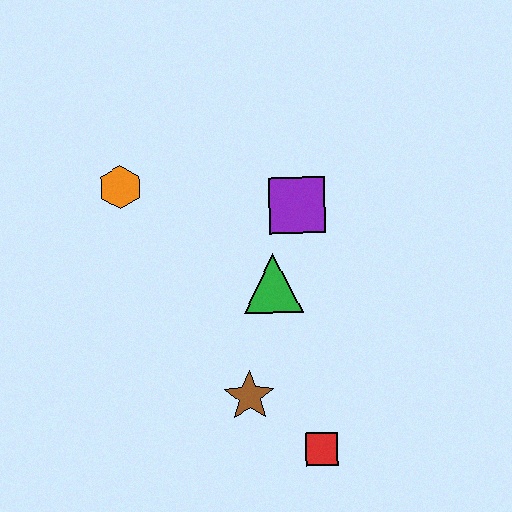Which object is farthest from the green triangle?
The orange hexagon is farthest from the green triangle.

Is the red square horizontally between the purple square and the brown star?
No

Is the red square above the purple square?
No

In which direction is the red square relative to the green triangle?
The red square is below the green triangle.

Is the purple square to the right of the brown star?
Yes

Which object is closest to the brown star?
The red square is closest to the brown star.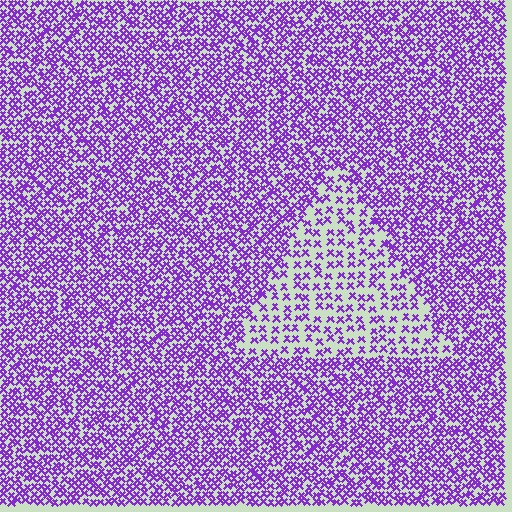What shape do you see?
I see a triangle.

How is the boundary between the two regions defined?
The boundary is defined by a change in element density (approximately 2.1x ratio). All elements are the same color, size, and shape.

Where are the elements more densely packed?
The elements are more densely packed outside the triangle boundary.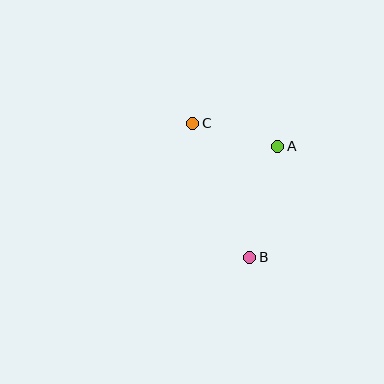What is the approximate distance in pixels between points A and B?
The distance between A and B is approximately 114 pixels.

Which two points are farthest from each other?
Points B and C are farthest from each other.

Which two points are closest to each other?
Points A and C are closest to each other.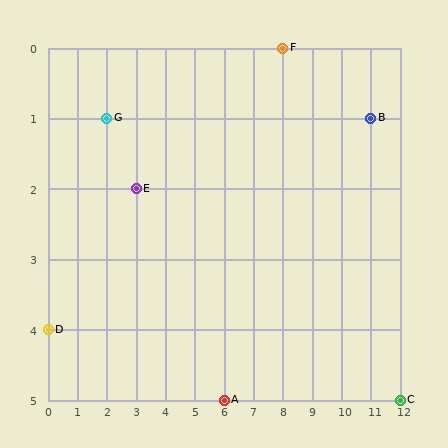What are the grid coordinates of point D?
Point D is at grid coordinates (0, 4).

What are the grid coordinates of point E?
Point E is at grid coordinates (3, 2).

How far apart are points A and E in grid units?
Points A and E are 3 columns and 3 rows apart (about 4.2 grid units diagonally).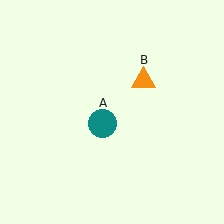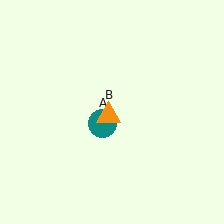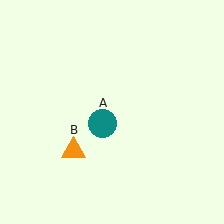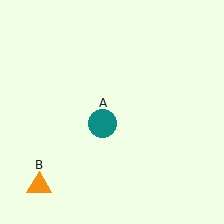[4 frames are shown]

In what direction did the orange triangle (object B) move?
The orange triangle (object B) moved down and to the left.